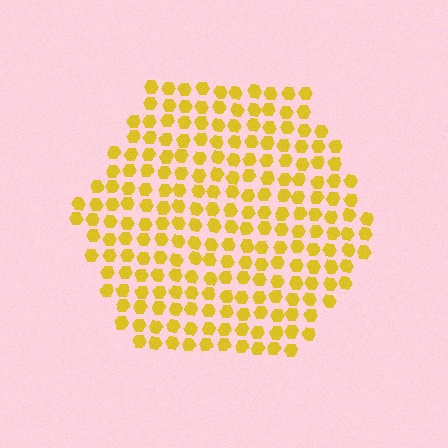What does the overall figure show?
The overall figure shows a hexagon.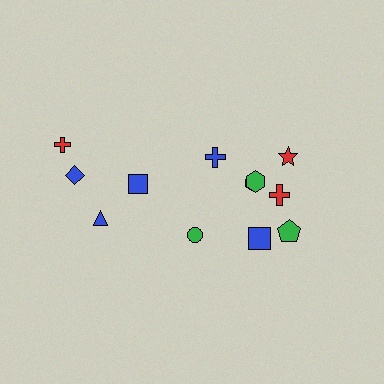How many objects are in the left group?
There are 5 objects.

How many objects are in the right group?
There are 7 objects.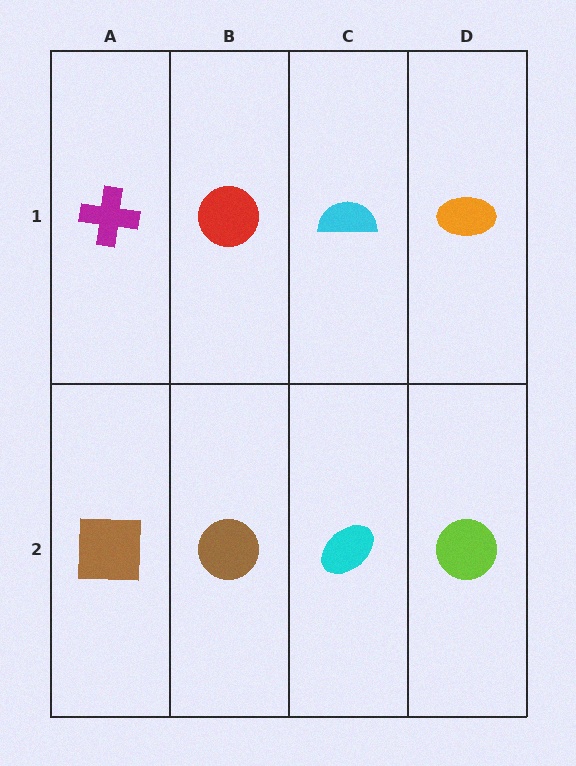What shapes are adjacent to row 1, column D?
A lime circle (row 2, column D), a cyan semicircle (row 1, column C).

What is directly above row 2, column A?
A magenta cross.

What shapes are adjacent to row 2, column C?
A cyan semicircle (row 1, column C), a brown circle (row 2, column B), a lime circle (row 2, column D).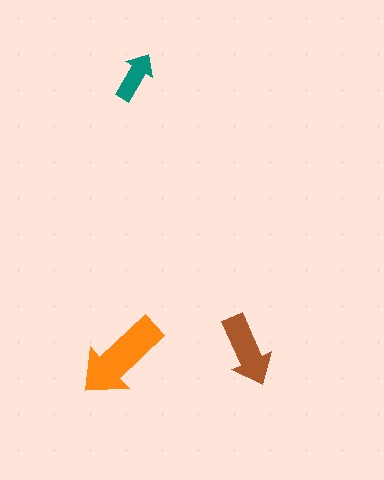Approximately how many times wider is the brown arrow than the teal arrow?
About 1.5 times wider.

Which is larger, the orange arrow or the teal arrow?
The orange one.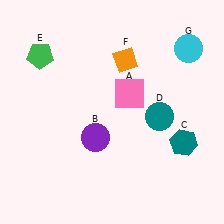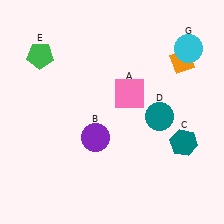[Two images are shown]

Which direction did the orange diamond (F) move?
The orange diamond (F) moved right.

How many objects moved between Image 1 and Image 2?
1 object moved between the two images.